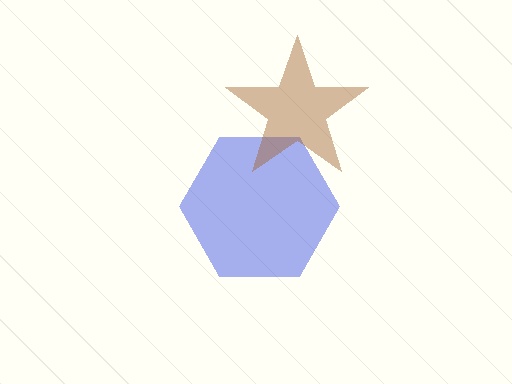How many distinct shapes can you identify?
There are 2 distinct shapes: a blue hexagon, a brown star.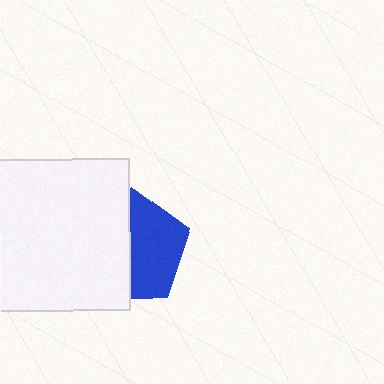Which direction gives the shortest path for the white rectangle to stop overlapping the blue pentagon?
Moving left gives the shortest separation.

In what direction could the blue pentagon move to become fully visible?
The blue pentagon could move right. That would shift it out from behind the white rectangle entirely.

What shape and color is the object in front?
The object in front is a white rectangle.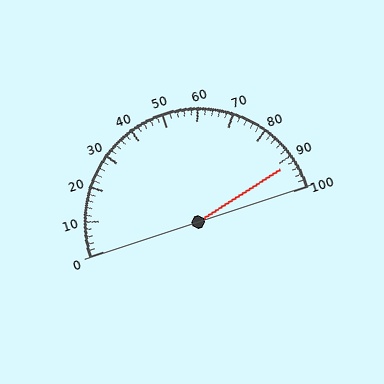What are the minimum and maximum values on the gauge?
The gauge ranges from 0 to 100.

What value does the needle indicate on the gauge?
The needle indicates approximately 92.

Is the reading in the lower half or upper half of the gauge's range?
The reading is in the upper half of the range (0 to 100).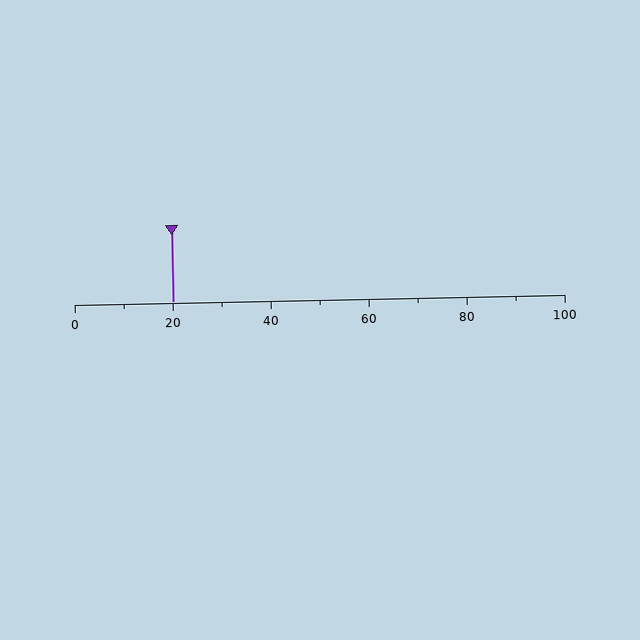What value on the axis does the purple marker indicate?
The marker indicates approximately 20.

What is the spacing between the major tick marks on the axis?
The major ticks are spaced 20 apart.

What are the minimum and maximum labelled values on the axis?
The axis runs from 0 to 100.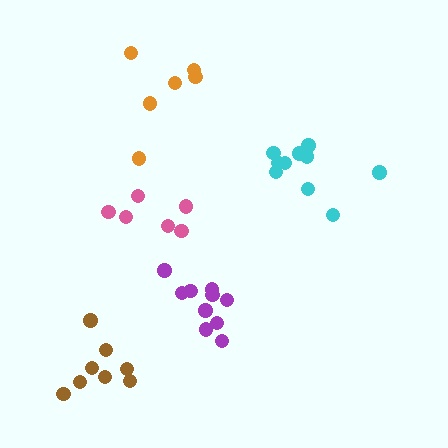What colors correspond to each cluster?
The clusters are colored: pink, purple, brown, orange, cyan.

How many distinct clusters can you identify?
There are 5 distinct clusters.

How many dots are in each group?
Group 1: 6 dots, Group 2: 10 dots, Group 3: 8 dots, Group 4: 6 dots, Group 5: 10 dots (40 total).